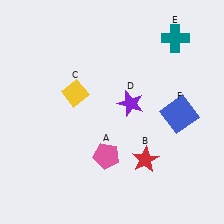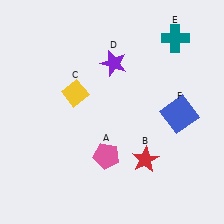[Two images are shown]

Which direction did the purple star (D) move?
The purple star (D) moved up.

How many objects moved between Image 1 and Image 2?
1 object moved between the two images.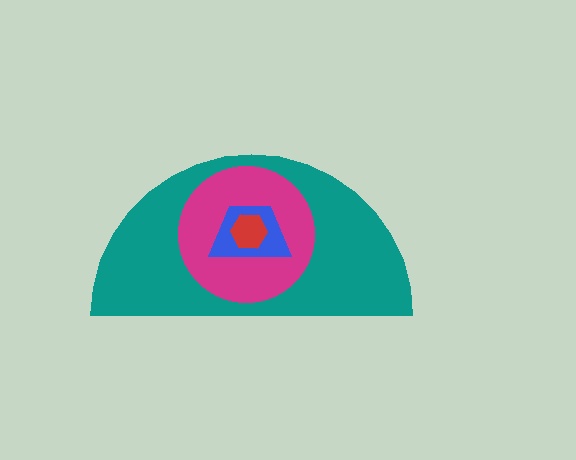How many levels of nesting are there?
4.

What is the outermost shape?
The teal semicircle.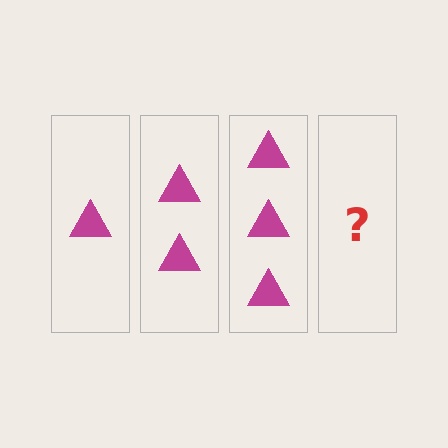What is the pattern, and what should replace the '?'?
The pattern is that each step adds one more triangle. The '?' should be 4 triangles.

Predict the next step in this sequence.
The next step is 4 triangles.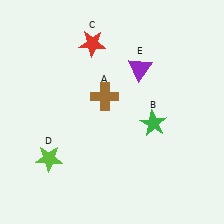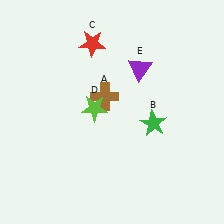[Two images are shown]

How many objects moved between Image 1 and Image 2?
1 object moved between the two images.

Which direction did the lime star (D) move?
The lime star (D) moved up.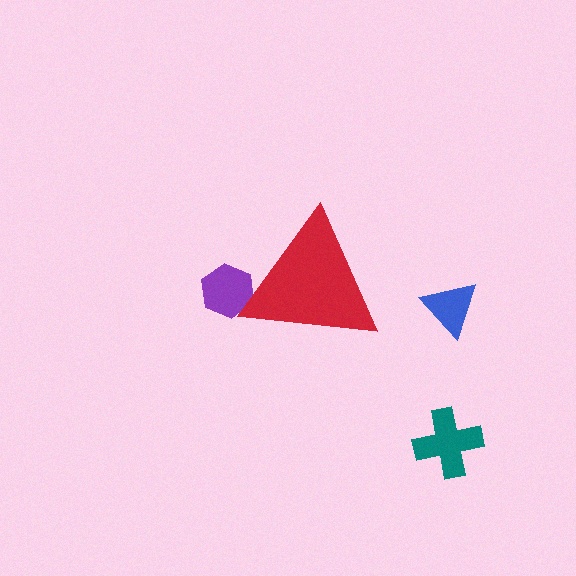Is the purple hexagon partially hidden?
Yes, the purple hexagon is partially hidden behind the red triangle.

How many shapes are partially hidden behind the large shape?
1 shape is partially hidden.